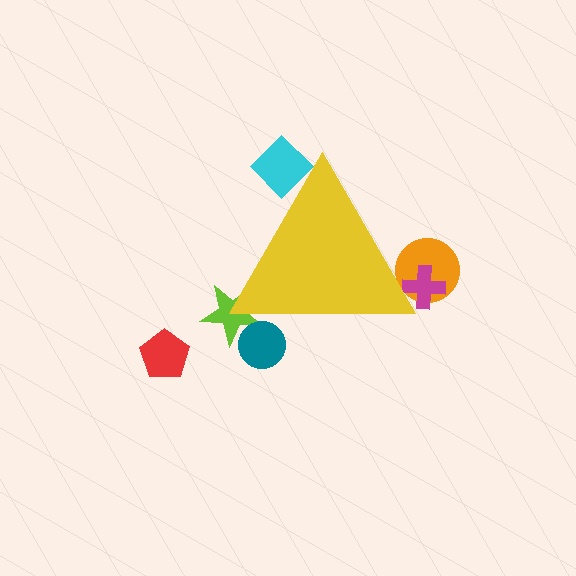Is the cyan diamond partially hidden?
Yes, the cyan diamond is partially hidden behind the yellow triangle.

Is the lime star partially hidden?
Yes, the lime star is partially hidden behind the yellow triangle.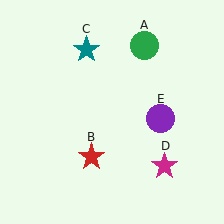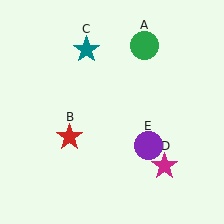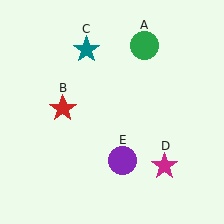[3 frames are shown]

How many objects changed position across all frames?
2 objects changed position: red star (object B), purple circle (object E).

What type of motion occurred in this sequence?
The red star (object B), purple circle (object E) rotated clockwise around the center of the scene.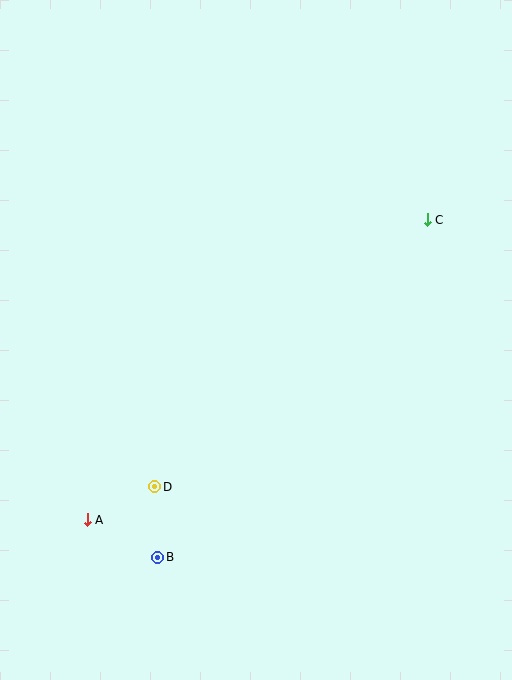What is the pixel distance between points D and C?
The distance between D and C is 381 pixels.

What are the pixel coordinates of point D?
Point D is at (155, 487).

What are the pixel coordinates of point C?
Point C is at (427, 220).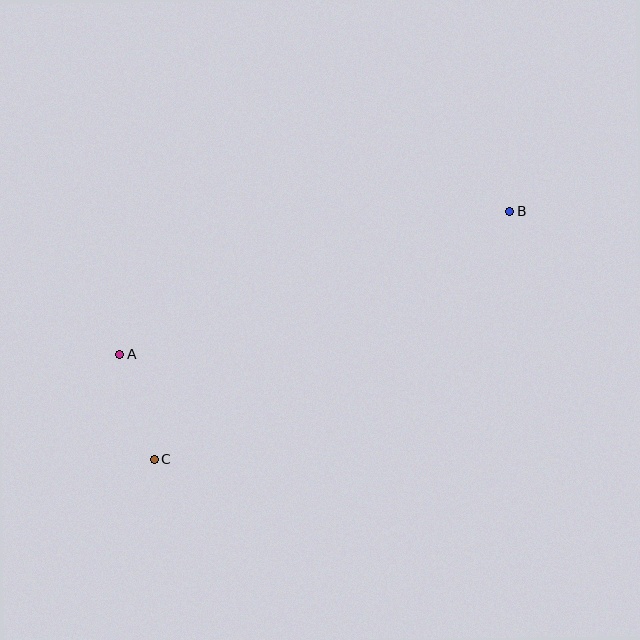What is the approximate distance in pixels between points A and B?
The distance between A and B is approximately 415 pixels.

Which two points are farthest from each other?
Points B and C are farthest from each other.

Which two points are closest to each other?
Points A and C are closest to each other.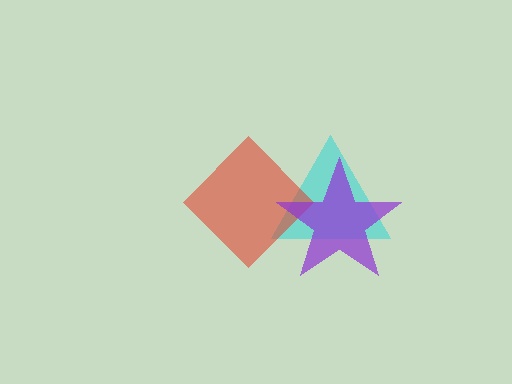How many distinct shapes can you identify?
There are 3 distinct shapes: a cyan triangle, a red diamond, a purple star.